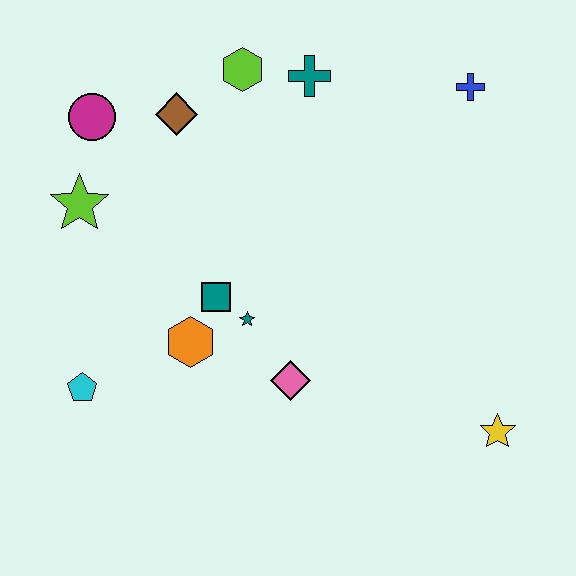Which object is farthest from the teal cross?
The yellow star is farthest from the teal cross.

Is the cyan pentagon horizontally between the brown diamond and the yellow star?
No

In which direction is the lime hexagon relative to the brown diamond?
The lime hexagon is to the right of the brown diamond.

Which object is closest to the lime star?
The magenta circle is closest to the lime star.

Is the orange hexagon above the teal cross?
No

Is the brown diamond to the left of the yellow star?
Yes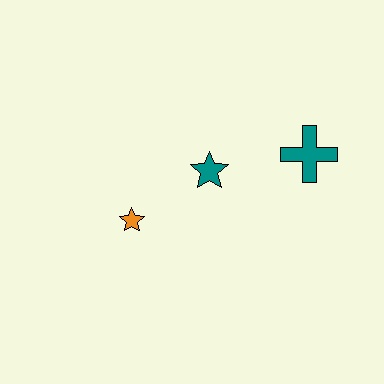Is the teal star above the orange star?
Yes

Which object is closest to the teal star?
The orange star is closest to the teal star.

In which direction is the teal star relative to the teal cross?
The teal star is to the left of the teal cross.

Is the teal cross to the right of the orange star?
Yes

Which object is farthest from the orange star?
The teal cross is farthest from the orange star.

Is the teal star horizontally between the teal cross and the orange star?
Yes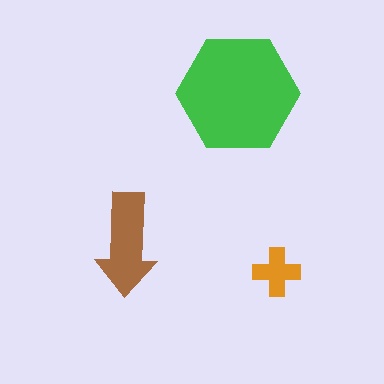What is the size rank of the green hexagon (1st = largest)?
1st.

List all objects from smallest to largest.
The orange cross, the brown arrow, the green hexagon.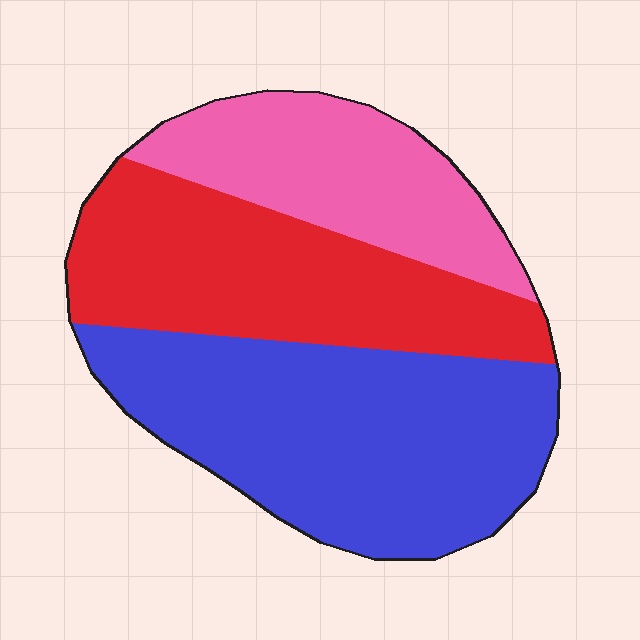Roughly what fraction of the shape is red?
Red takes up about one third (1/3) of the shape.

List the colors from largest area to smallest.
From largest to smallest: blue, red, pink.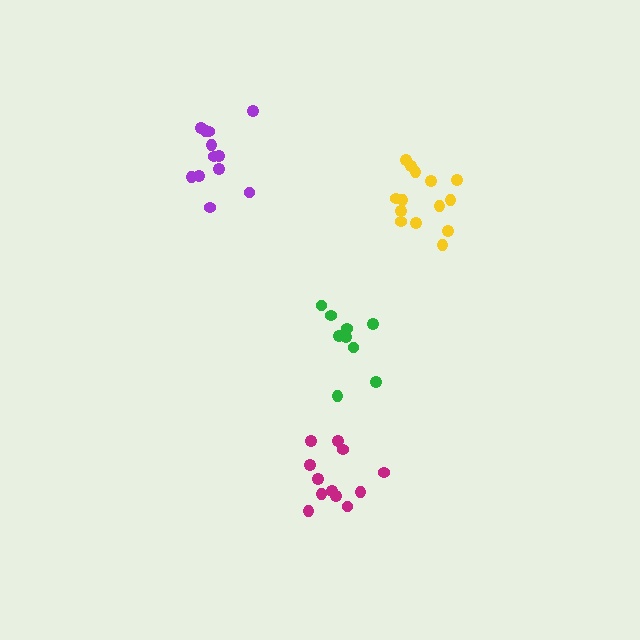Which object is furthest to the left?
The purple cluster is leftmost.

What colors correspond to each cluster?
The clusters are colored: purple, magenta, yellow, green.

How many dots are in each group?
Group 1: 12 dots, Group 2: 12 dots, Group 3: 14 dots, Group 4: 9 dots (47 total).